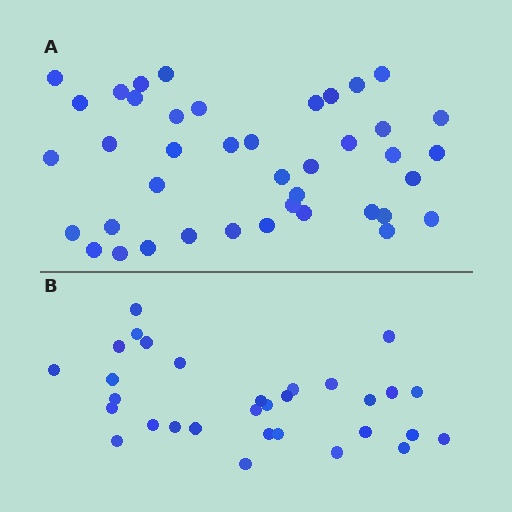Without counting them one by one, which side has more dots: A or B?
Region A (the top region) has more dots.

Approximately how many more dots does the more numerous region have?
Region A has roughly 10 or so more dots than region B.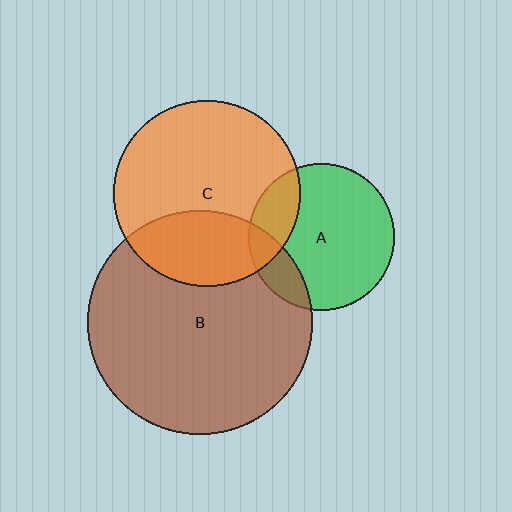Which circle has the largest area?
Circle B (brown).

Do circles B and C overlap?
Yes.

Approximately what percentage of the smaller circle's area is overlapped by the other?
Approximately 30%.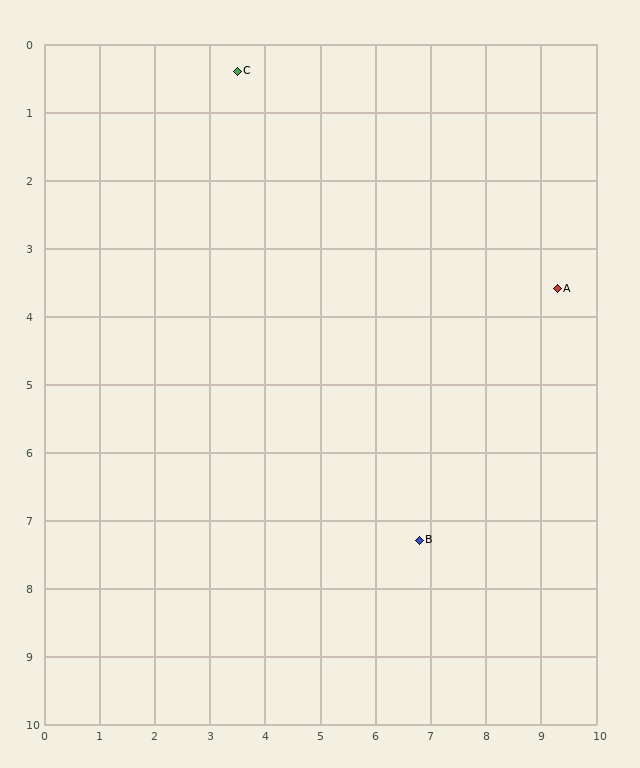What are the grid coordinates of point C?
Point C is at approximately (3.5, 0.4).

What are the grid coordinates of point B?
Point B is at approximately (6.8, 7.3).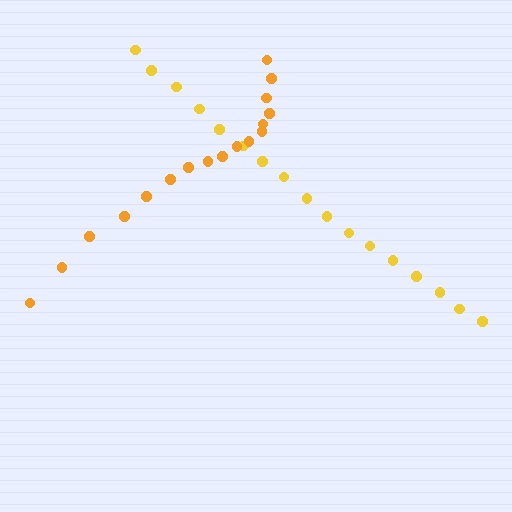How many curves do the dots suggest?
There are 2 distinct paths.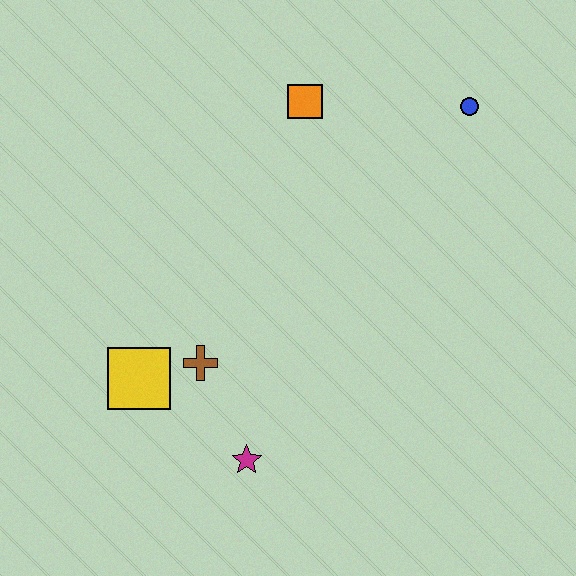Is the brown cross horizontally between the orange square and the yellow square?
Yes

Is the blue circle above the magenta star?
Yes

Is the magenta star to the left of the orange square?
Yes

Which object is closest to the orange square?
The blue circle is closest to the orange square.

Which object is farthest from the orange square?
The magenta star is farthest from the orange square.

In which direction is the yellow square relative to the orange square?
The yellow square is below the orange square.